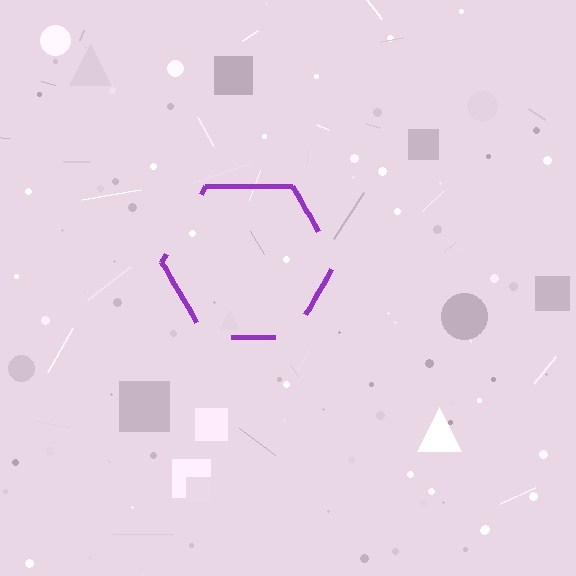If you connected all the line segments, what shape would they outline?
They would outline a hexagon.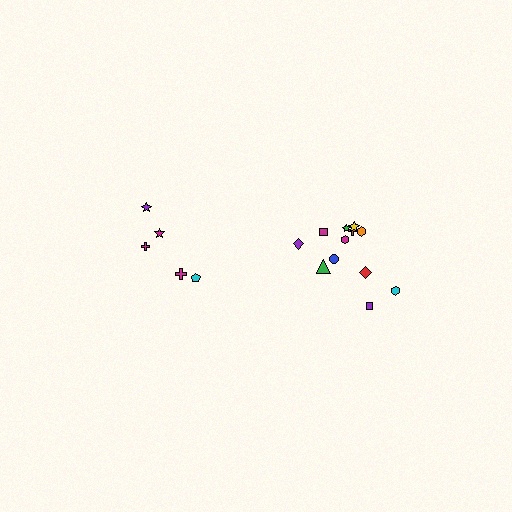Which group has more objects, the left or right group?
The right group.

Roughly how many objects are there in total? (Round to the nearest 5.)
Roughly 15 objects in total.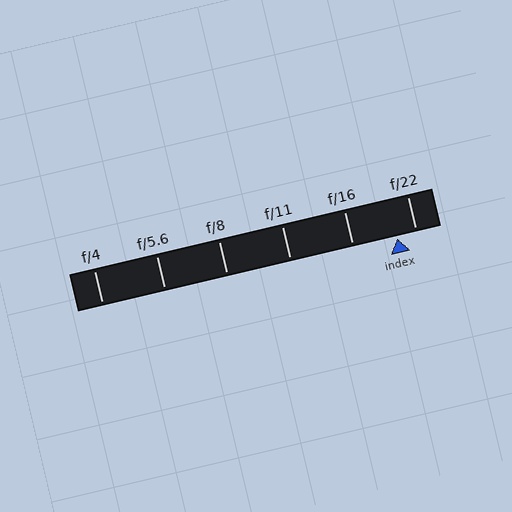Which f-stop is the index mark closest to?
The index mark is closest to f/22.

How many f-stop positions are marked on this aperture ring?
There are 6 f-stop positions marked.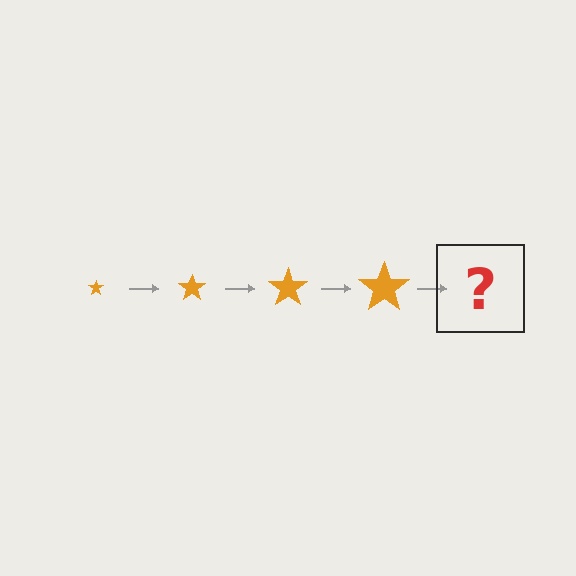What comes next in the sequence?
The next element should be an orange star, larger than the previous one.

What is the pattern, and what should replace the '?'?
The pattern is that the star gets progressively larger each step. The '?' should be an orange star, larger than the previous one.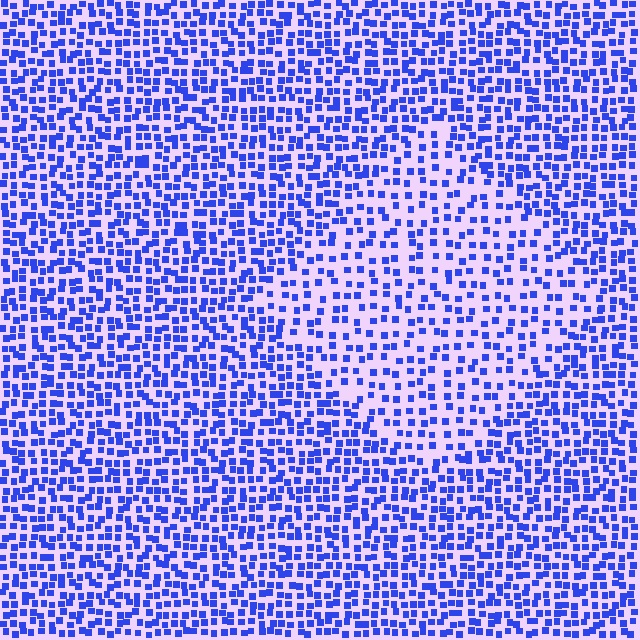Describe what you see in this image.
The image contains small blue elements arranged at two different densities. A diamond-shaped region is visible where the elements are less densely packed than the surrounding area.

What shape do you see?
I see a diamond.